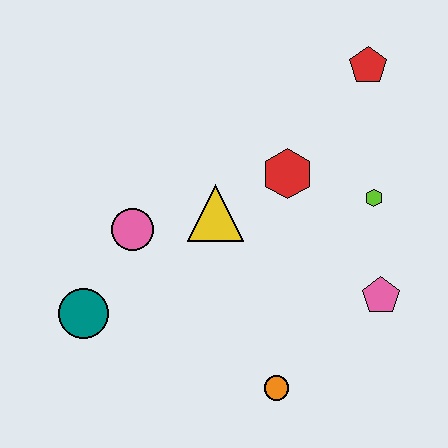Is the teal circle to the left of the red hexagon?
Yes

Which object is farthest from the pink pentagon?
The teal circle is farthest from the pink pentagon.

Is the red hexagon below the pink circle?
No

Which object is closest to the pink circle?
The yellow triangle is closest to the pink circle.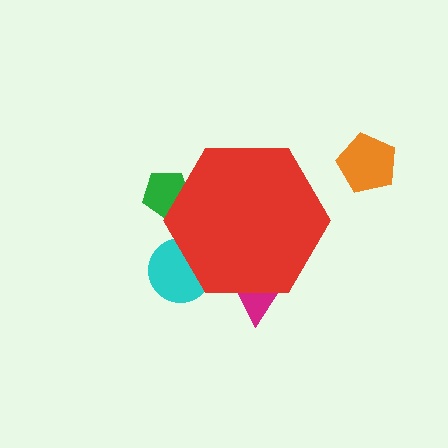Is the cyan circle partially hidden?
Yes, the cyan circle is partially hidden behind the red hexagon.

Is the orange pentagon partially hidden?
No, the orange pentagon is fully visible.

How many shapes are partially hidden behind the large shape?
3 shapes are partially hidden.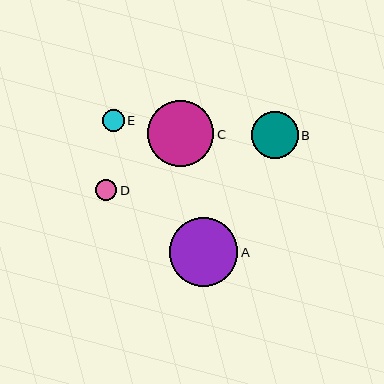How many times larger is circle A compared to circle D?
Circle A is approximately 3.2 times the size of circle D.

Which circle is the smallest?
Circle D is the smallest with a size of approximately 21 pixels.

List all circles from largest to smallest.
From largest to smallest: A, C, B, E, D.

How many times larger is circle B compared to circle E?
Circle B is approximately 2.2 times the size of circle E.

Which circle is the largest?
Circle A is the largest with a size of approximately 68 pixels.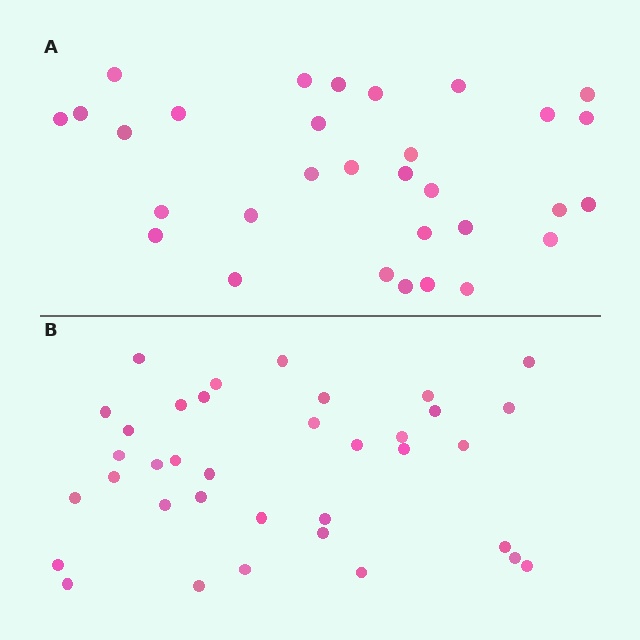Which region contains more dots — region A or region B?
Region B (the bottom region) has more dots.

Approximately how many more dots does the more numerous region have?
Region B has about 5 more dots than region A.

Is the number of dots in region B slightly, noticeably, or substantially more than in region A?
Region B has only slightly more — the two regions are fairly close. The ratio is roughly 1.2 to 1.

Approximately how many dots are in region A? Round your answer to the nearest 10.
About 30 dots. (The exact count is 31, which rounds to 30.)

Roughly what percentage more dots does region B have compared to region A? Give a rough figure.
About 15% more.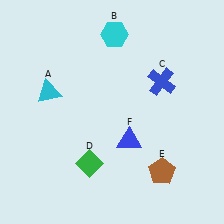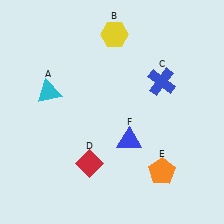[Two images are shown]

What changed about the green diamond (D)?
In Image 1, D is green. In Image 2, it changed to red.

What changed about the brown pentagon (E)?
In Image 1, E is brown. In Image 2, it changed to orange.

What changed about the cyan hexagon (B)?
In Image 1, B is cyan. In Image 2, it changed to yellow.